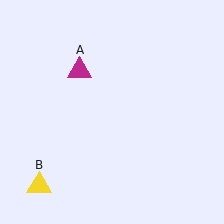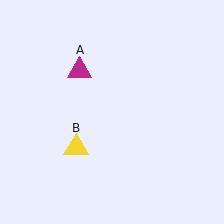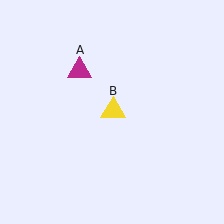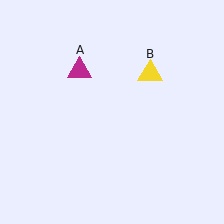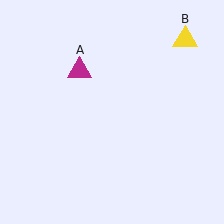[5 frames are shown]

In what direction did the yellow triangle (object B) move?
The yellow triangle (object B) moved up and to the right.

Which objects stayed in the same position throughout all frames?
Magenta triangle (object A) remained stationary.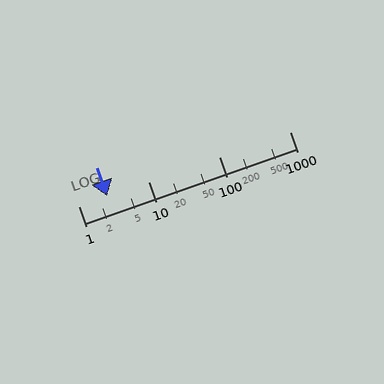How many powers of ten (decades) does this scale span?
The scale spans 3 decades, from 1 to 1000.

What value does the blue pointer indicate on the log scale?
The pointer indicates approximately 2.6.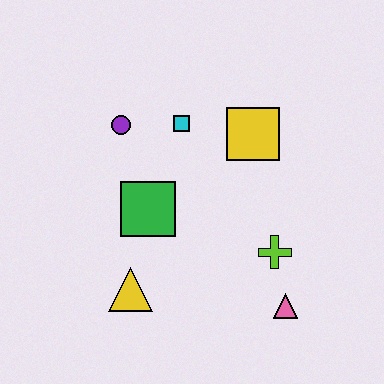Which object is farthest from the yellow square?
The yellow triangle is farthest from the yellow square.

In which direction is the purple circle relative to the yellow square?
The purple circle is to the left of the yellow square.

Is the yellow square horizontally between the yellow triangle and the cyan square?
No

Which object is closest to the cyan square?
The purple circle is closest to the cyan square.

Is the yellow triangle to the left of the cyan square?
Yes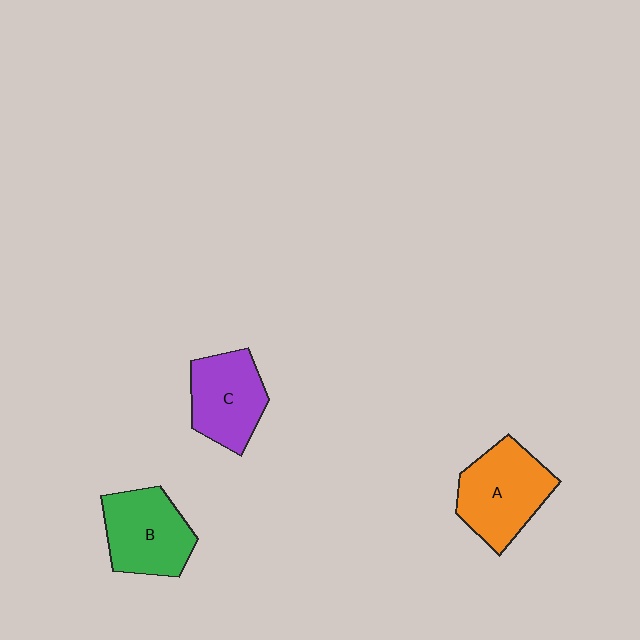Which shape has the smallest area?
Shape C (purple).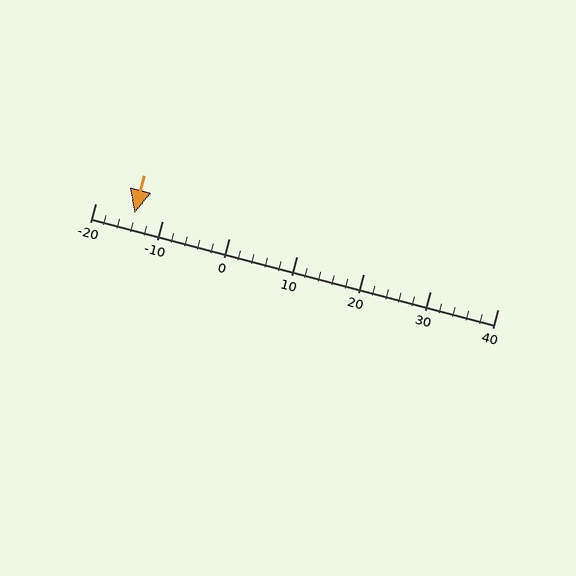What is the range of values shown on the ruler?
The ruler shows values from -20 to 40.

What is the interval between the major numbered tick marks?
The major tick marks are spaced 10 units apart.